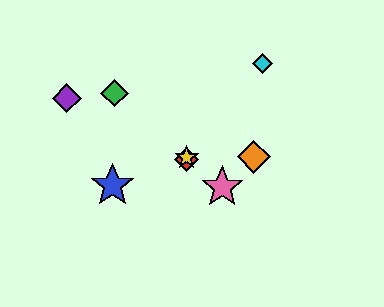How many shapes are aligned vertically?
2 shapes (the red diamond, the yellow star) are aligned vertically.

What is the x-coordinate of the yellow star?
The yellow star is at x≈187.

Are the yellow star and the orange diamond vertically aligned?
No, the yellow star is at x≈187 and the orange diamond is at x≈254.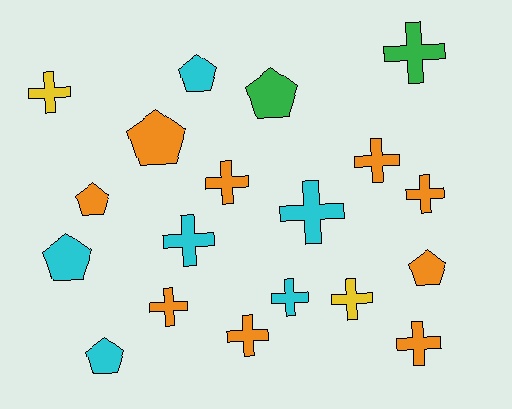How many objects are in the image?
There are 19 objects.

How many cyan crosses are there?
There are 3 cyan crosses.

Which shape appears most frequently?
Cross, with 12 objects.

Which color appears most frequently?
Orange, with 9 objects.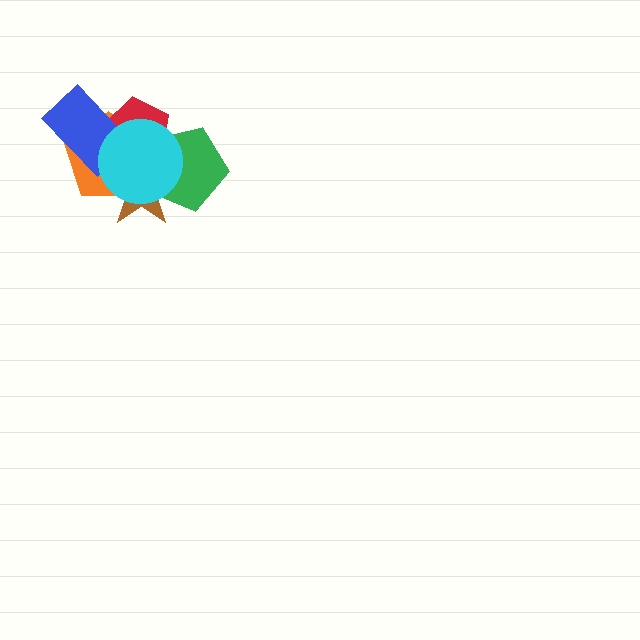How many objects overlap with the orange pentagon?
5 objects overlap with the orange pentagon.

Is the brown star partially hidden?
Yes, it is partially covered by another shape.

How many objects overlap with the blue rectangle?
3 objects overlap with the blue rectangle.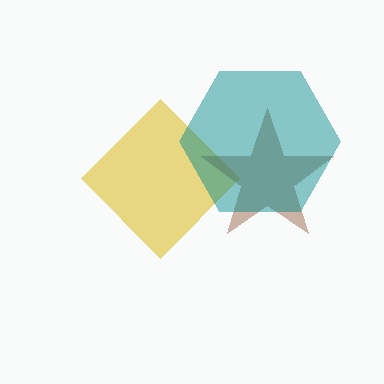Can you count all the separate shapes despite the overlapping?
Yes, there are 3 separate shapes.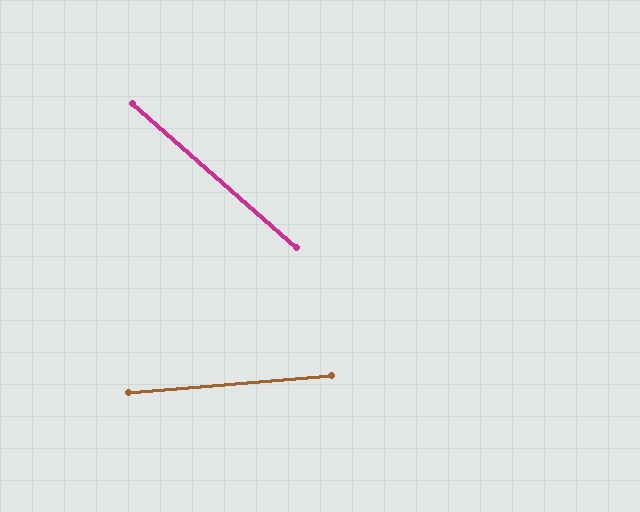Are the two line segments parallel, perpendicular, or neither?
Neither parallel nor perpendicular — they differ by about 46°.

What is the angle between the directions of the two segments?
Approximately 46 degrees.